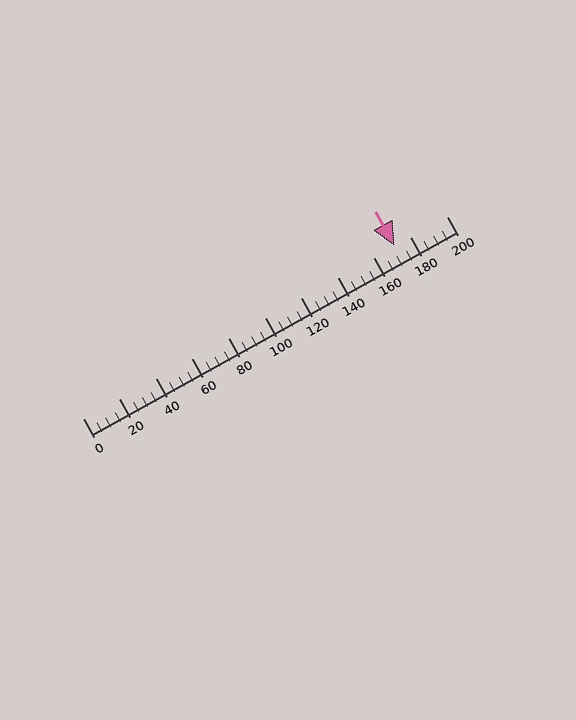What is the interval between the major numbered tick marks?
The major tick marks are spaced 20 units apart.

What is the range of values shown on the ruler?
The ruler shows values from 0 to 200.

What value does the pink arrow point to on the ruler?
The pink arrow points to approximately 171.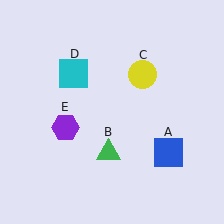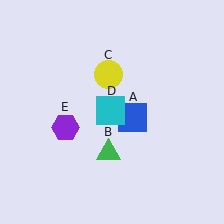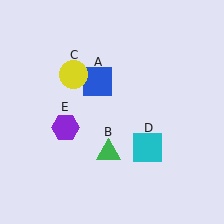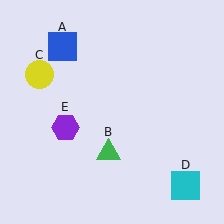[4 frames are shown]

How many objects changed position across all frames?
3 objects changed position: blue square (object A), yellow circle (object C), cyan square (object D).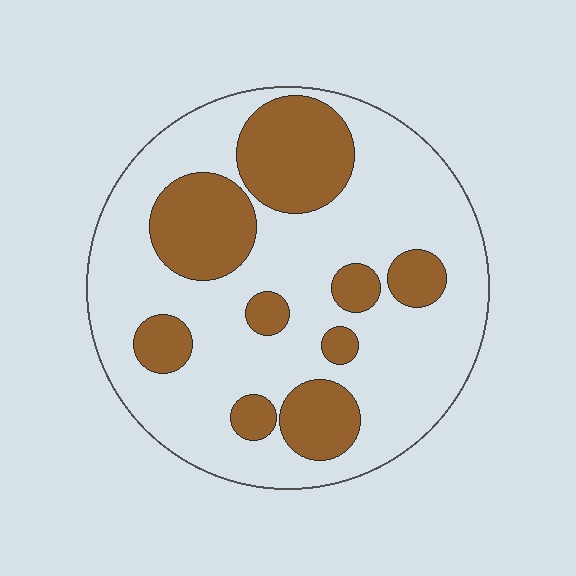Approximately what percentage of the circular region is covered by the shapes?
Approximately 30%.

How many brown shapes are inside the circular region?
9.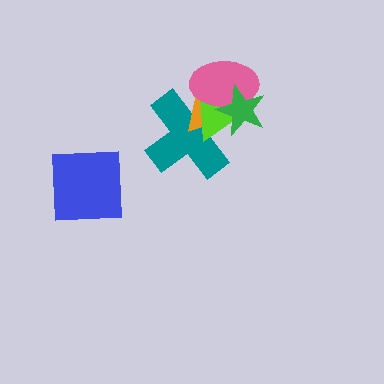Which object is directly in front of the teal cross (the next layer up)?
The orange triangle is directly in front of the teal cross.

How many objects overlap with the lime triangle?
4 objects overlap with the lime triangle.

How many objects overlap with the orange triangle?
4 objects overlap with the orange triangle.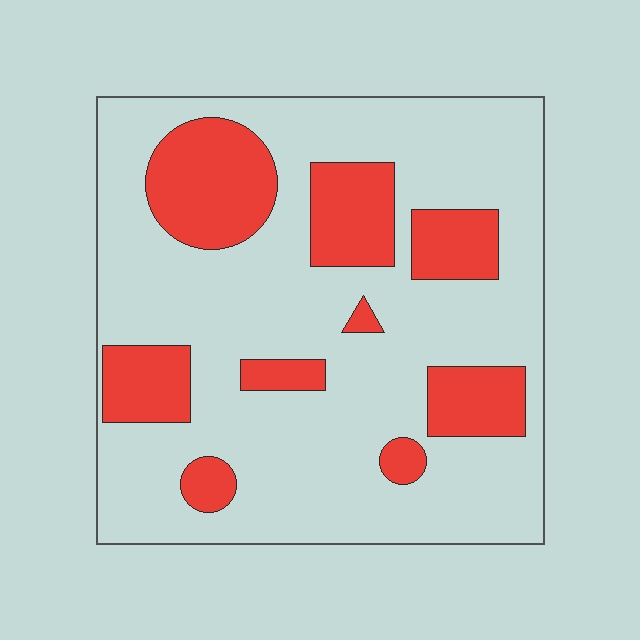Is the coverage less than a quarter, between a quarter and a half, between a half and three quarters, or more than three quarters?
Between a quarter and a half.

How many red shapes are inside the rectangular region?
9.